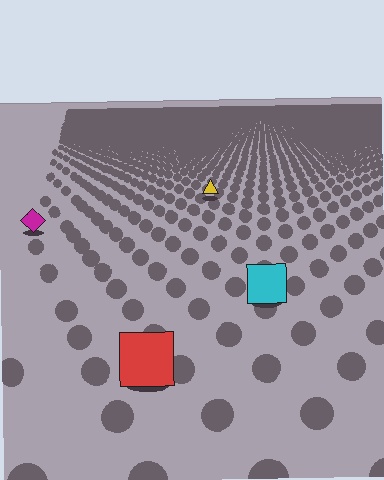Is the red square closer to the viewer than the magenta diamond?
Yes. The red square is closer — you can tell from the texture gradient: the ground texture is coarser near it.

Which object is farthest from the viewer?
The yellow triangle is farthest from the viewer. It appears smaller and the ground texture around it is denser.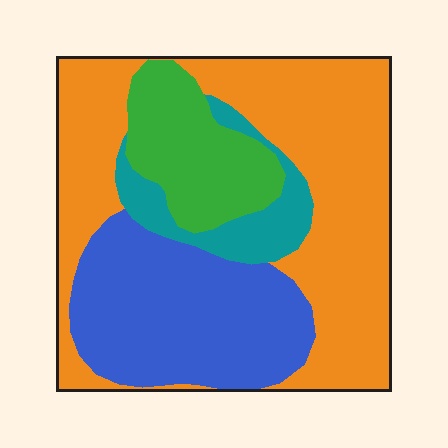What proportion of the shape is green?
Green covers 15% of the shape.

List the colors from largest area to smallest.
From largest to smallest: orange, blue, green, teal.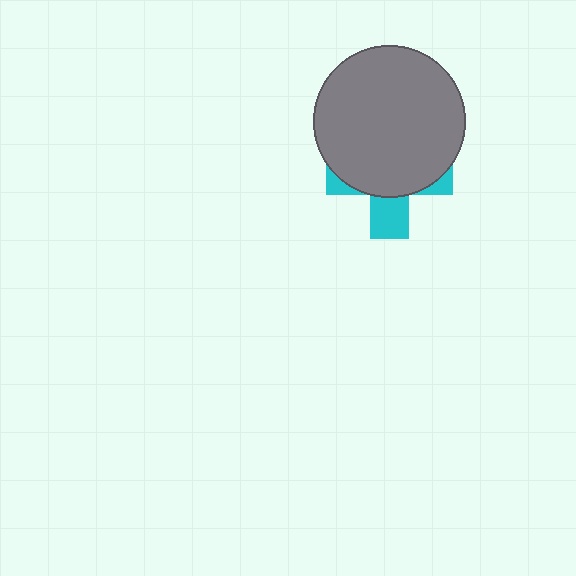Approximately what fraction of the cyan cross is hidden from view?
Roughly 68% of the cyan cross is hidden behind the gray circle.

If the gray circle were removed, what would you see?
You would see the complete cyan cross.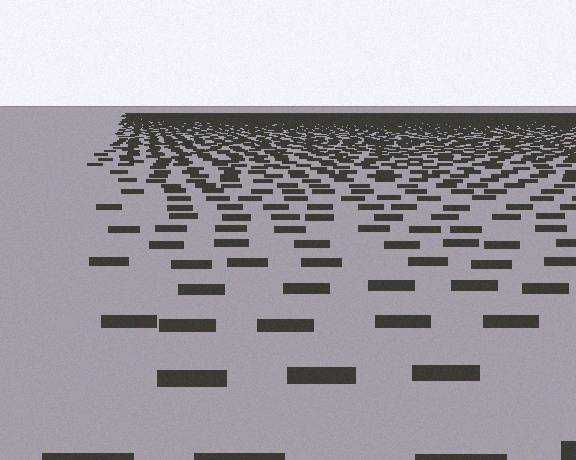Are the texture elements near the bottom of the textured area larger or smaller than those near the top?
Larger. Near the bottom, elements are closer to the viewer and appear at a bigger on-screen size.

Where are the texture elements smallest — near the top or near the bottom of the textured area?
Near the top.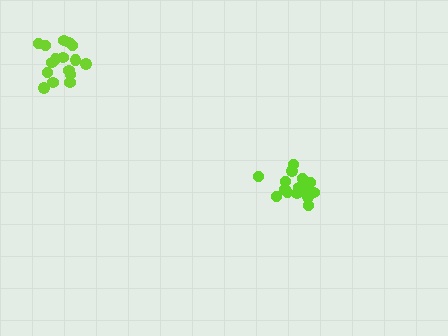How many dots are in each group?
Group 1: 16 dots, Group 2: 16 dots (32 total).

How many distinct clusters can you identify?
There are 2 distinct clusters.